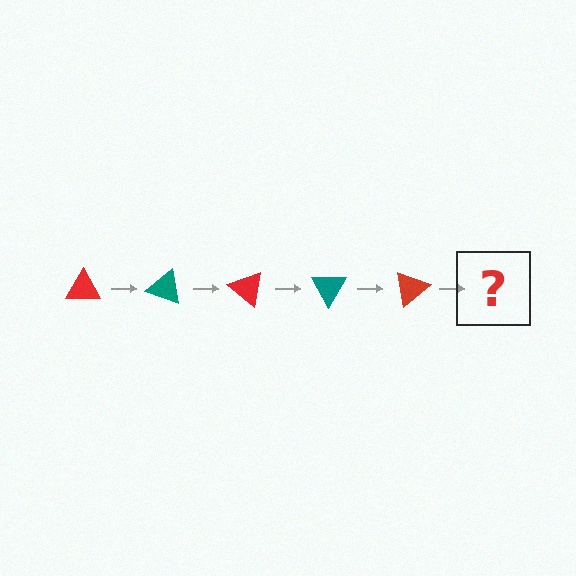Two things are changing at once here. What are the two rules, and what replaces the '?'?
The two rules are that it rotates 20 degrees each step and the color cycles through red and teal. The '?' should be a teal triangle, rotated 100 degrees from the start.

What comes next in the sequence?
The next element should be a teal triangle, rotated 100 degrees from the start.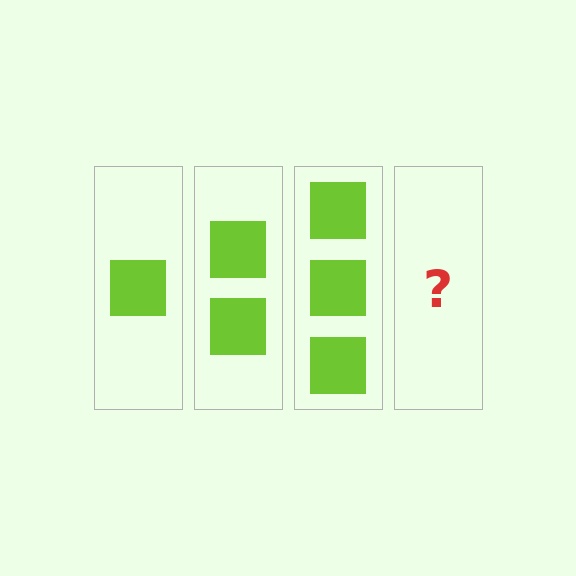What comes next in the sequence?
The next element should be 4 squares.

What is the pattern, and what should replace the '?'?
The pattern is that each step adds one more square. The '?' should be 4 squares.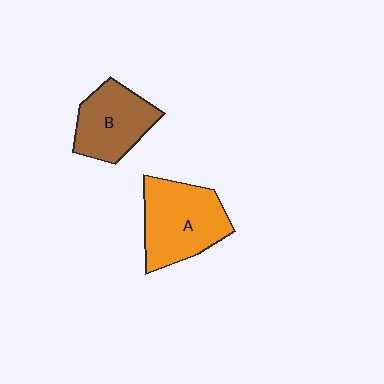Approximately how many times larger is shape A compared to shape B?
Approximately 1.3 times.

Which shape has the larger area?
Shape A (orange).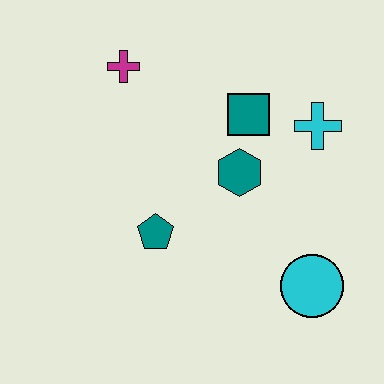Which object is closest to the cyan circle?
The teal hexagon is closest to the cyan circle.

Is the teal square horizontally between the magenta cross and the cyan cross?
Yes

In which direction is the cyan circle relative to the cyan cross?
The cyan circle is below the cyan cross.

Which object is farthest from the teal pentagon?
The cyan cross is farthest from the teal pentagon.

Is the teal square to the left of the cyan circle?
Yes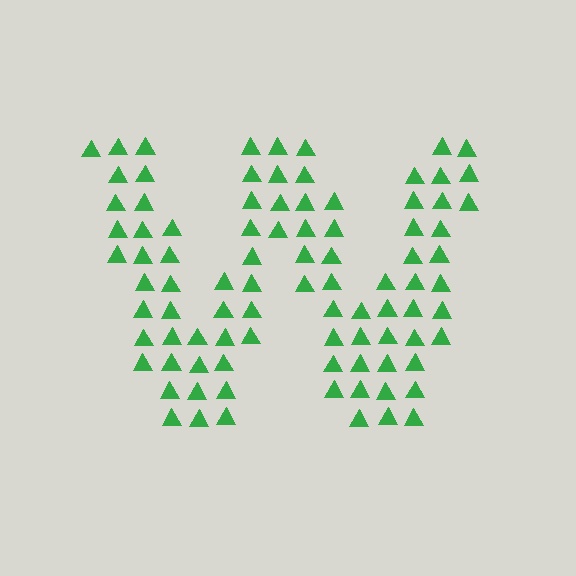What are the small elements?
The small elements are triangles.